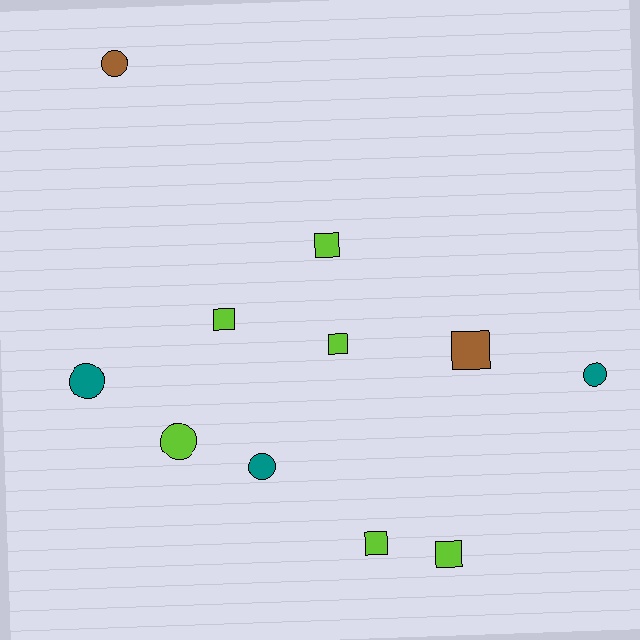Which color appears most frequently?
Lime, with 6 objects.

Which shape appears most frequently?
Square, with 6 objects.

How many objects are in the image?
There are 11 objects.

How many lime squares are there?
There are 5 lime squares.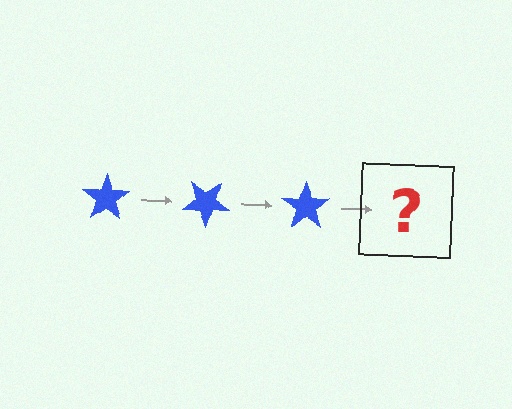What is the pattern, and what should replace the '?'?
The pattern is that the star rotates 35 degrees each step. The '?' should be a blue star rotated 105 degrees.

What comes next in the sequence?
The next element should be a blue star rotated 105 degrees.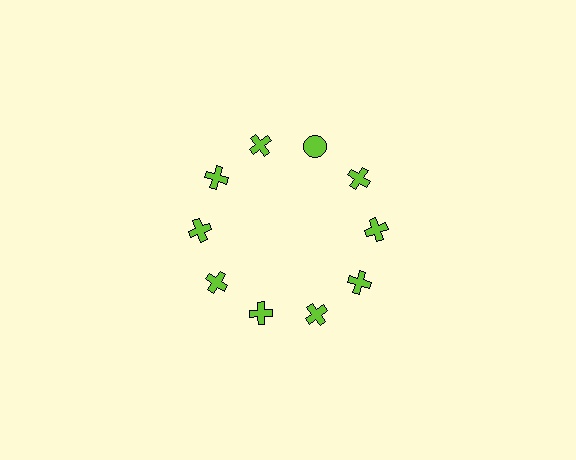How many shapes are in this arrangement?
There are 10 shapes arranged in a ring pattern.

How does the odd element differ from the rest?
It has a different shape: circle instead of cross.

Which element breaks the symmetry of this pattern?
The lime circle at roughly the 1 o'clock position breaks the symmetry. All other shapes are lime crosses.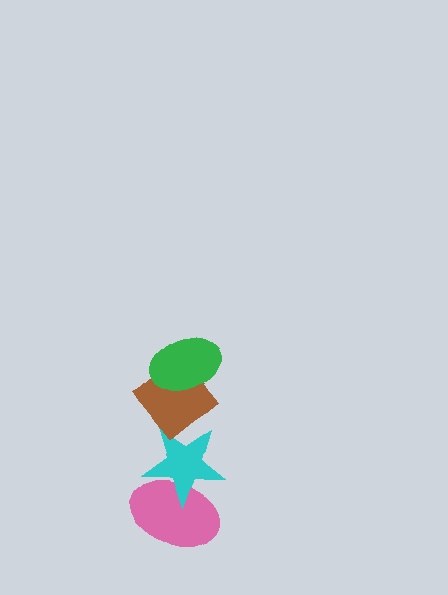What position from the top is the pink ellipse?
The pink ellipse is 4th from the top.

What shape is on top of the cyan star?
The brown diamond is on top of the cyan star.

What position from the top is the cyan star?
The cyan star is 3rd from the top.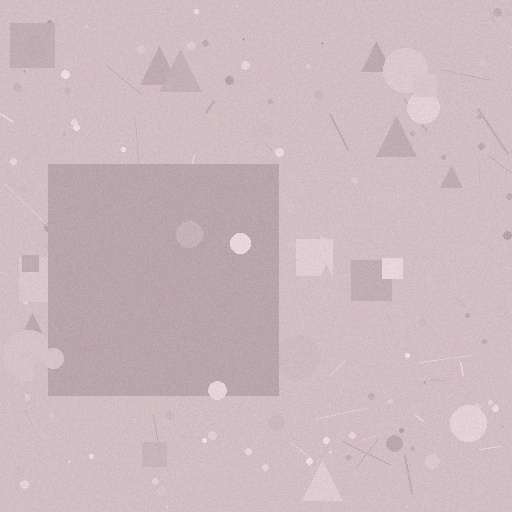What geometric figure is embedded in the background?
A square is embedded in the background.